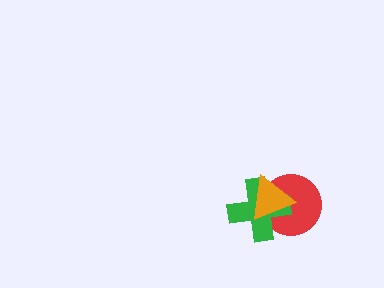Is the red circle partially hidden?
Yes, it is partially covered by another shape.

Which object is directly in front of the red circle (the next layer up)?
The green cross is directly in front of the red circle.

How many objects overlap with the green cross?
2 objects overlap with the green cross.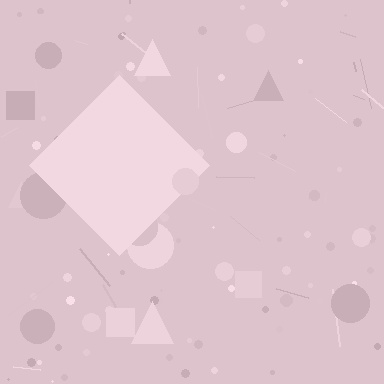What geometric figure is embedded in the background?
A diamond is embedded in the background.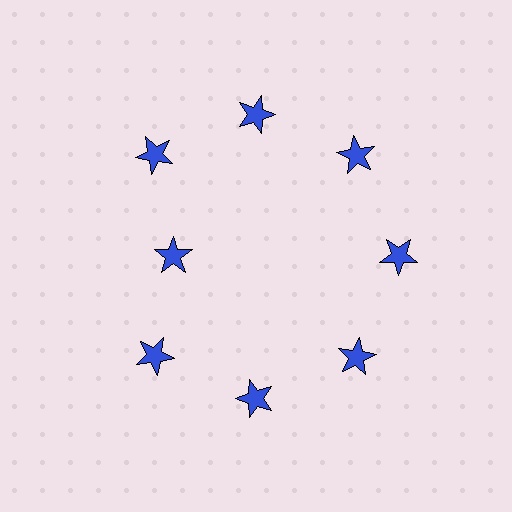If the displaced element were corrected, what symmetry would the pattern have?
It would have 8-fold rotational symmetry — the pattern would map onto itself every 45 degrees.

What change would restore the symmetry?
The symmetry would be restored by moving it outward, back onto the ring so that all 8 stars sit at equal angles and equal distance from the center.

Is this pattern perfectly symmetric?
No. The 8 blue stars are arranged in a ring, but one element near the 9 o'clock position is pulled inward toward the center, breaking the 8-fold rotational symmetry.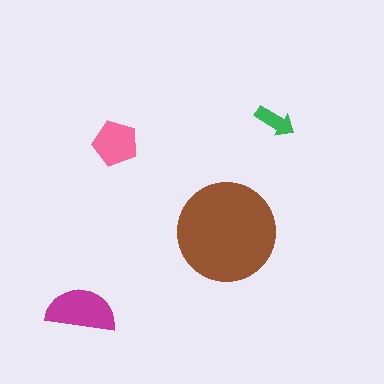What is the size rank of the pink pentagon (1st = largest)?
3rd.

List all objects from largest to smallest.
The brown circle, the magenta semicircle, the pink pentagon, the green arrow.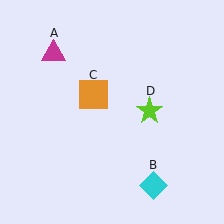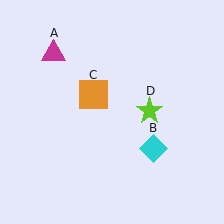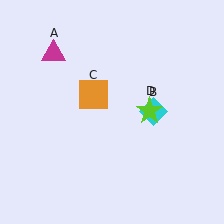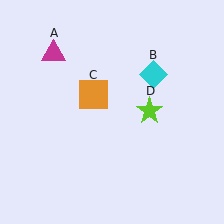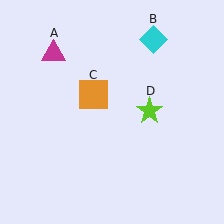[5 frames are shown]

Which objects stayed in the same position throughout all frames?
Magenta triangle (object A) and orange square (object C) and lime star (object D) remained stationary.